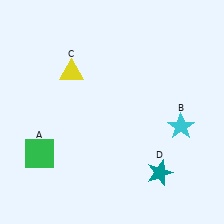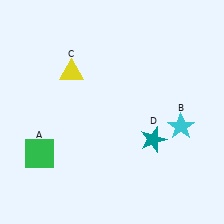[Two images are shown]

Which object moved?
The teal star (D) moved up.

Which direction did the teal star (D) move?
The teal star (D) moved up.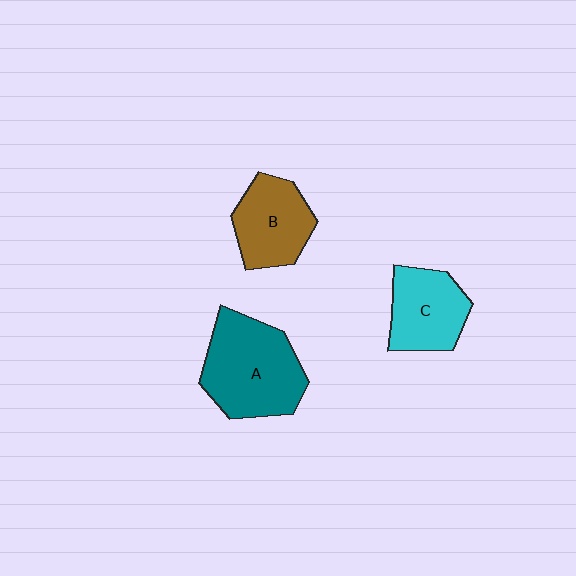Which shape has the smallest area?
Shape C (cyan).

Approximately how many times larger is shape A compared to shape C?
Approximately 1.5 times.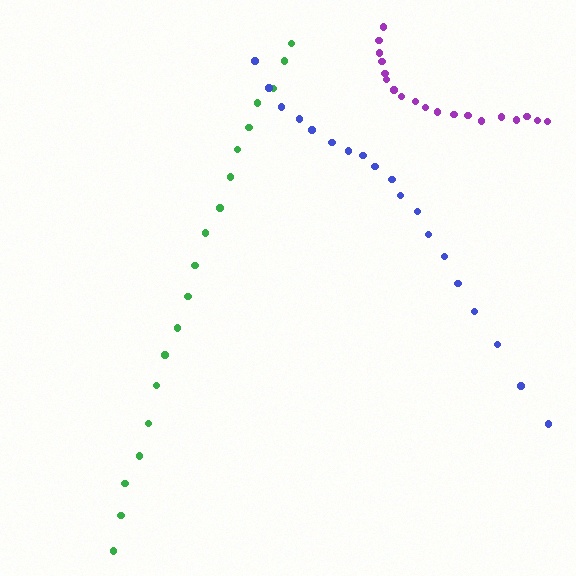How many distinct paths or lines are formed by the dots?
There are 3 distinct paths.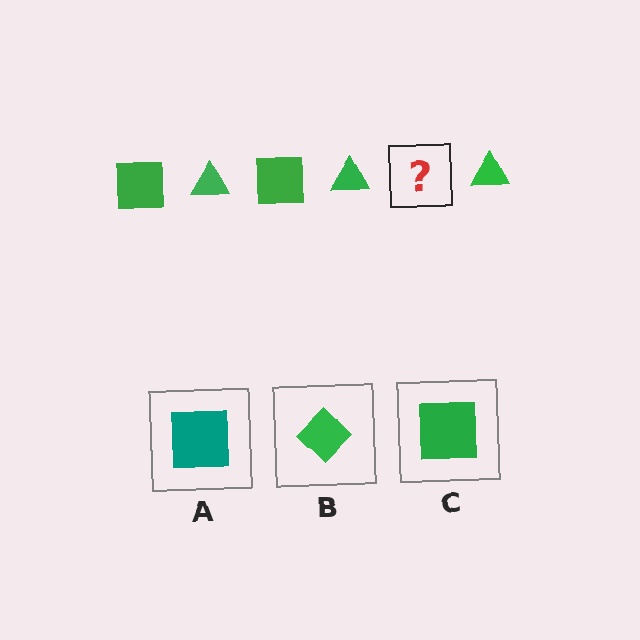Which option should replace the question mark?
Option C.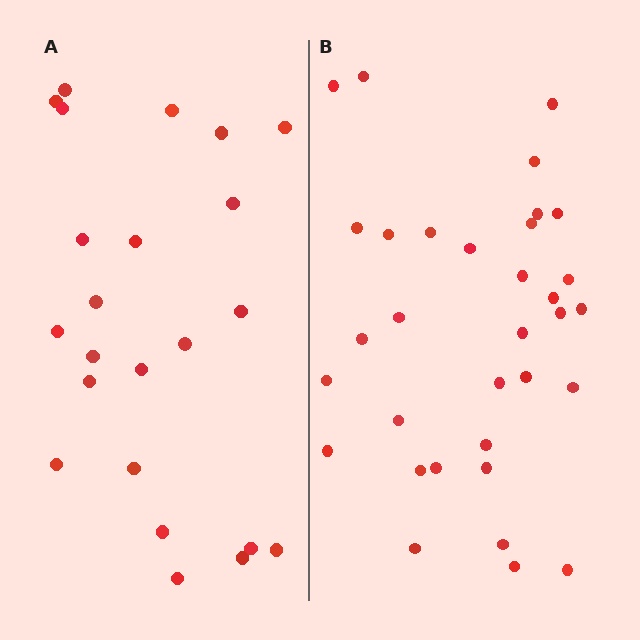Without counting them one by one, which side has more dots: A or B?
Region B (the right region) has more dots.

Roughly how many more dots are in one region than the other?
Region B has roughly 10 or so more dots than region A.